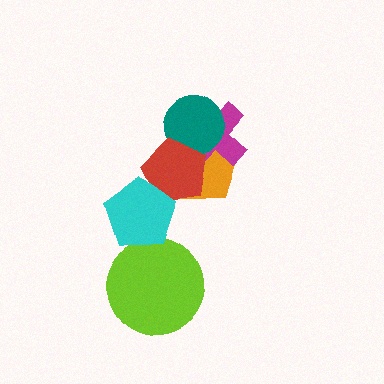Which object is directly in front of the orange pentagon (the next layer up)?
The magenta cross is directly in front of the orange pentagon.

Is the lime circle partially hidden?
Yes, it is partially covered by another shape.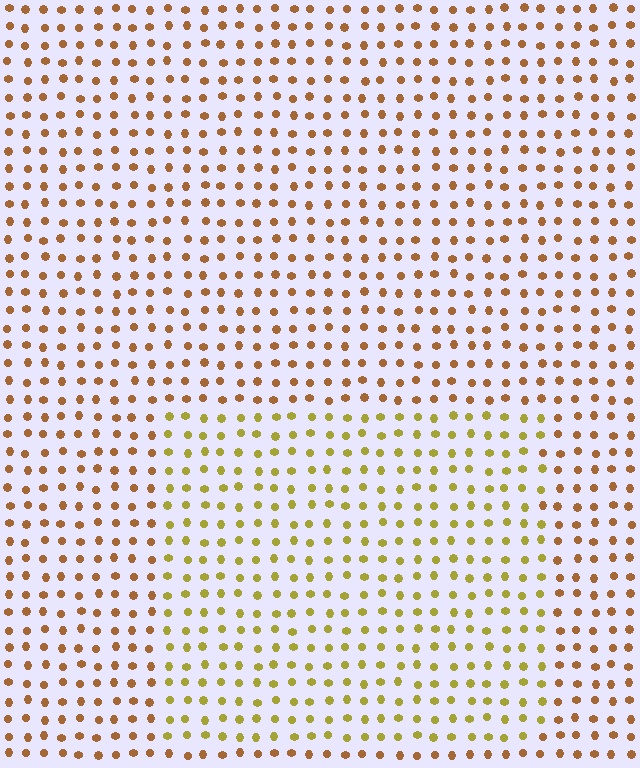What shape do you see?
I see a rectangle.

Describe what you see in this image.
The image is filled with small brown elements in a uniform arrangement. A rectangle-shaped region is visible where the elements are tinted to a slightly different hue, forming a subtle color boundary.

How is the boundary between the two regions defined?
The boundary is defined purely by a slight shift in hue (about 33 degrees). Spacing, size, and orientation are identical on both sides.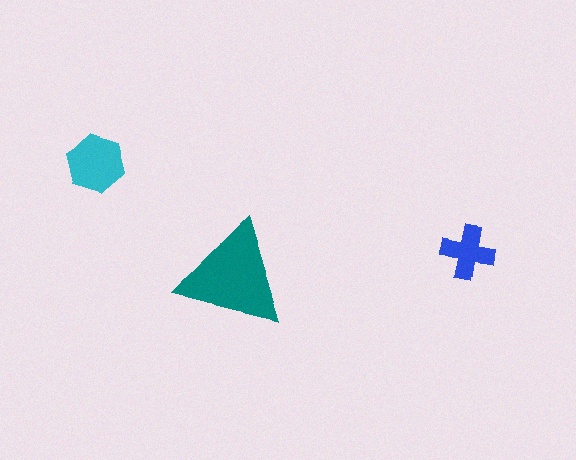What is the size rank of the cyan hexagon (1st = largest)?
2nd.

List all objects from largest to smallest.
The teal triangle, the cyan hexagon, the blue cross.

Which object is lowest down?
The teal triangle is bottommost.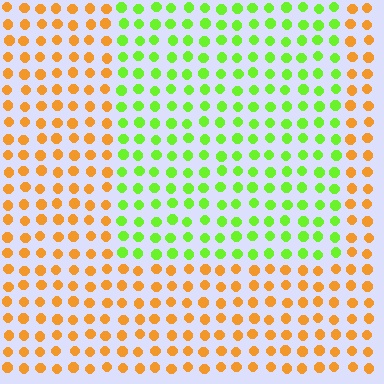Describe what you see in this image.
The image is filled with small orange elements in a uniform arrangement. A rectangle-shaped region is visible where the elements are tinted to a slightly different hue, forming a subtle color boundary.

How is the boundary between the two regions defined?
The boundary is defined purely by a slight shift in hue (about 68 degrees). Spacing, size, and orientation are identical on both sides.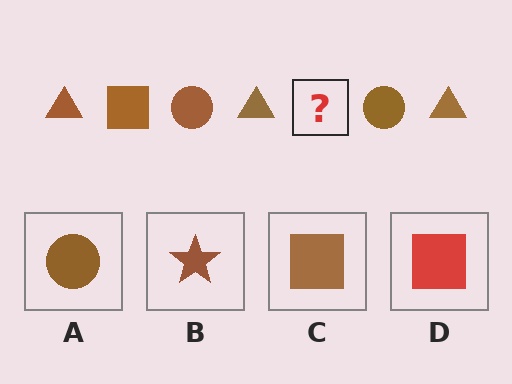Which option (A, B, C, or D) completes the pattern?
C.